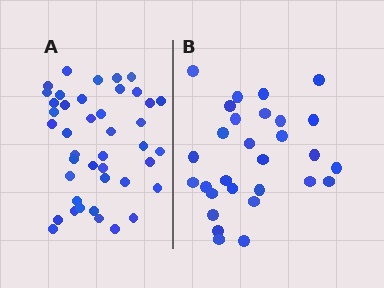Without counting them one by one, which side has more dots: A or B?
Region A (the left region) has more dots.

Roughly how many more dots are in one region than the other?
Region A has approximately 15 more dots than region B.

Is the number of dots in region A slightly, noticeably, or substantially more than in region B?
Region A has noticeably more, but not dramatically so. The ratio is roughly 1.4 to 1.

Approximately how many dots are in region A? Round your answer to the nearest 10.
About 40 dots. (The exact count is 42, which rounds to 40.)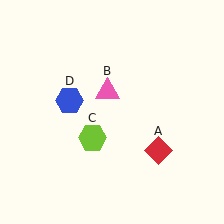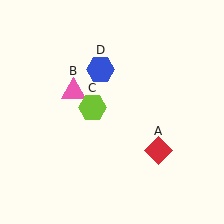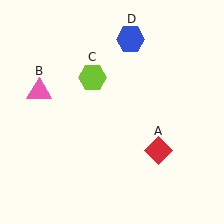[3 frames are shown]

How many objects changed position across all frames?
3 objects changed position: pink triangle (object B), lime hexagon (object C), blue hexagon (object D).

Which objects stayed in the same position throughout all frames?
Red diamond (object A) remained stationary.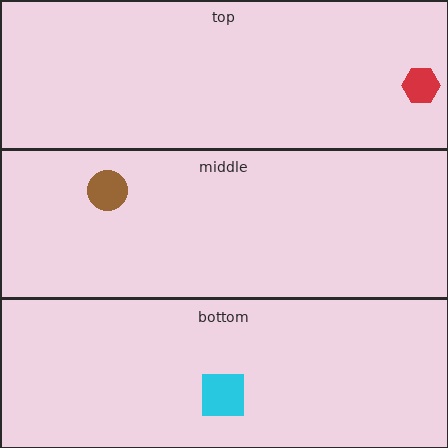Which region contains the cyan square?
The bottom region.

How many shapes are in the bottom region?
1.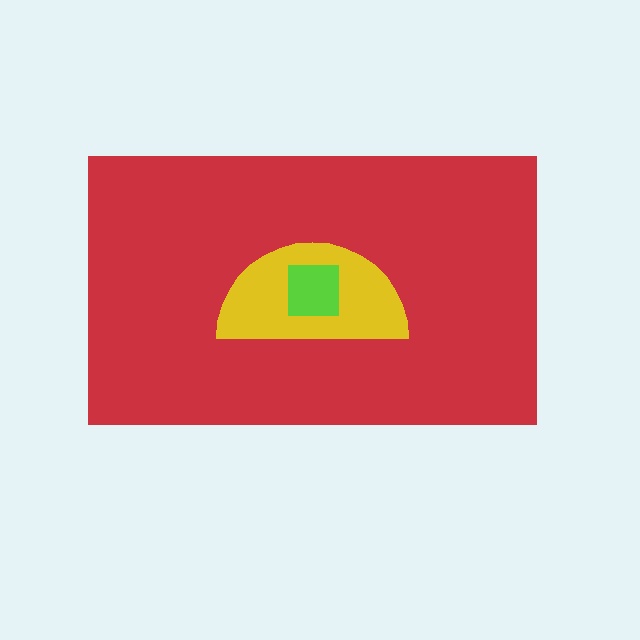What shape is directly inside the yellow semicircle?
The lime square.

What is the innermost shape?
The lime square.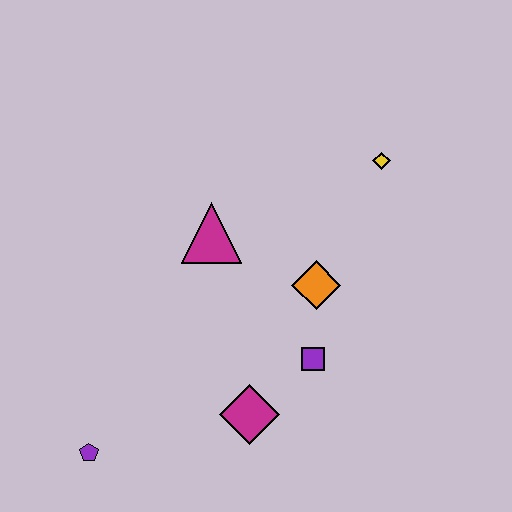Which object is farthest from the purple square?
The purple pentagon is farthest from the purple square.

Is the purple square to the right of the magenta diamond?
Yes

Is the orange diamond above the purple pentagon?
Yes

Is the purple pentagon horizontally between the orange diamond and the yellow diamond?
No